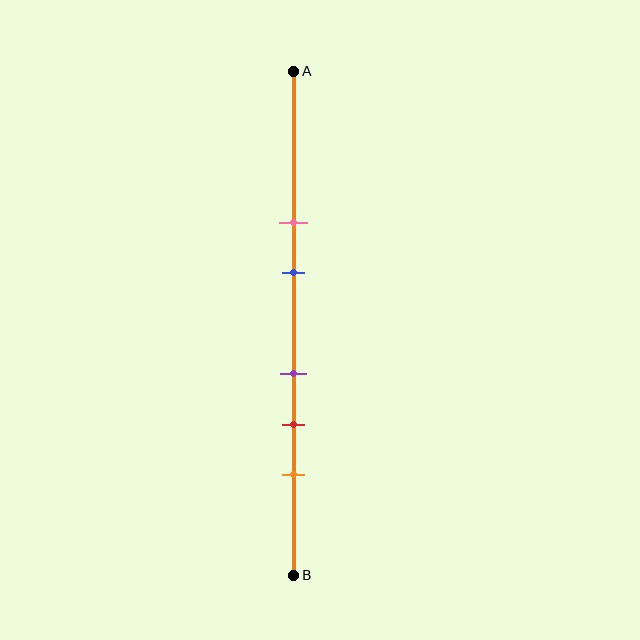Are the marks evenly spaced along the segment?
No, the marks are not evenly spaced.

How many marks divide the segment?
There are 5 marks dividing the segment.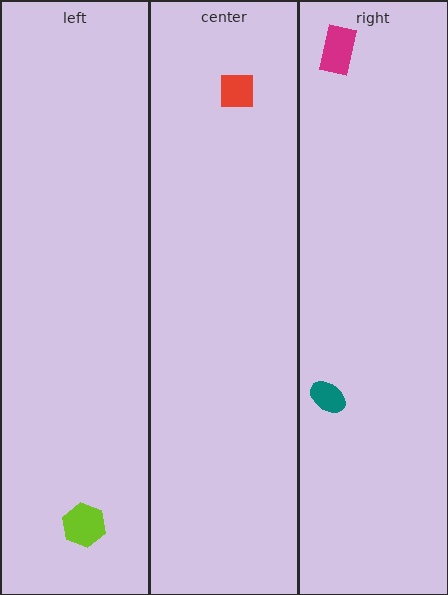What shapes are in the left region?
The lime hexagon.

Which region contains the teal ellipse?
The right region.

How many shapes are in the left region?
1.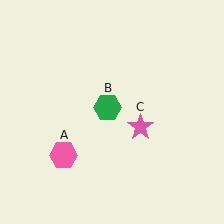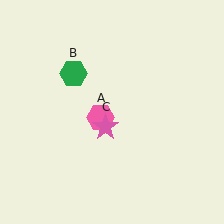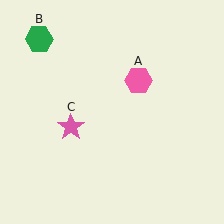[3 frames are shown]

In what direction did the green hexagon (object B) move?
The green hexagon (object B) moved up and to the left.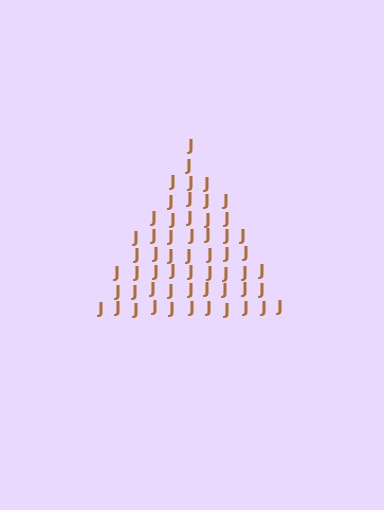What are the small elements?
The small elements are letter J's.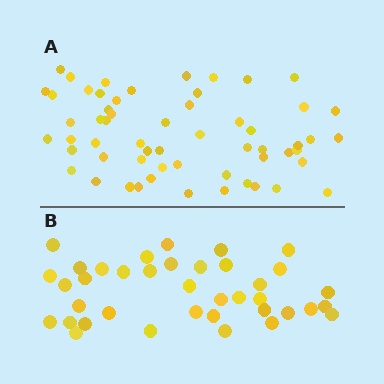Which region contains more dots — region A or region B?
Region A (the top region) has more dots.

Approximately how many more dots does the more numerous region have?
Region A has approximately 20 more dots than region B.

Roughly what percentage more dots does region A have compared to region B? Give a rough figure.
About 55% more.